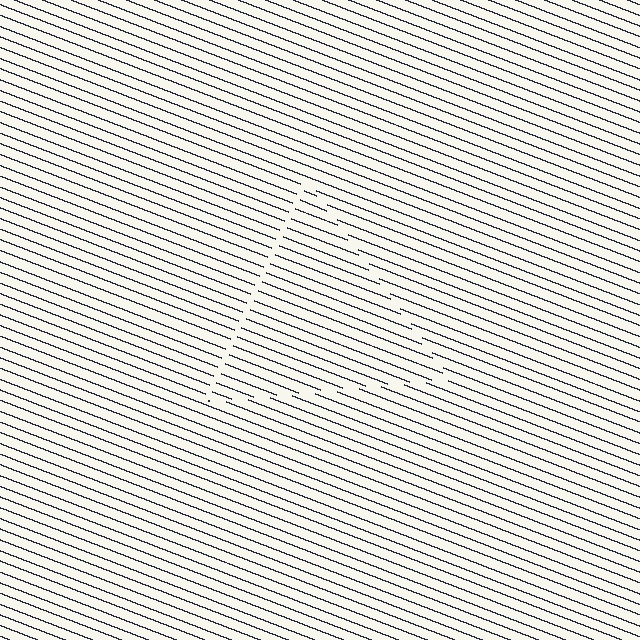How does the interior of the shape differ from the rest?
The interior of the shape contains the same grating, shifted by half a period — the contour is defined by the phase discontinuity where line-ends from the inner and outer gratings abut.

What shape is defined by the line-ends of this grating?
An illusory triangle. The interior of the shape contains the same grating, shifted by half a period — the contour is defined by the phase discontinuity where line-ends from the inner and outer gratings abut.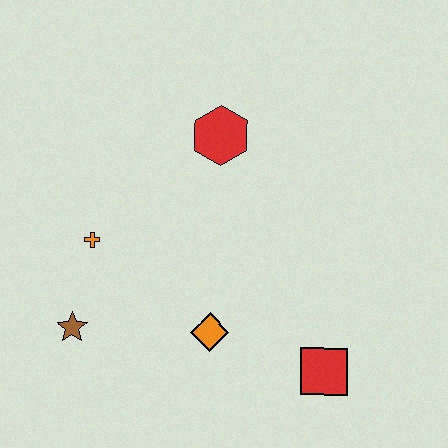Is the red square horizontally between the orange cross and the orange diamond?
No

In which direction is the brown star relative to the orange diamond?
The brown star is to the left of the orange diamond.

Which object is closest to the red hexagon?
The orange cross is closest to the red hexagon.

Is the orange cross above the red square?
Yes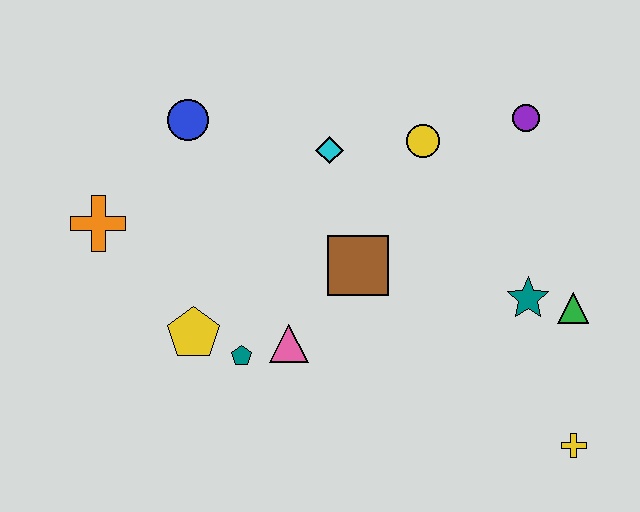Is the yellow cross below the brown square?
Yes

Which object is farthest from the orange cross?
The yellow cross is farthest from the orange cross.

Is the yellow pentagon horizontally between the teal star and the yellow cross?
No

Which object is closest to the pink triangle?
The teal pentagon is closest to the pink triangle.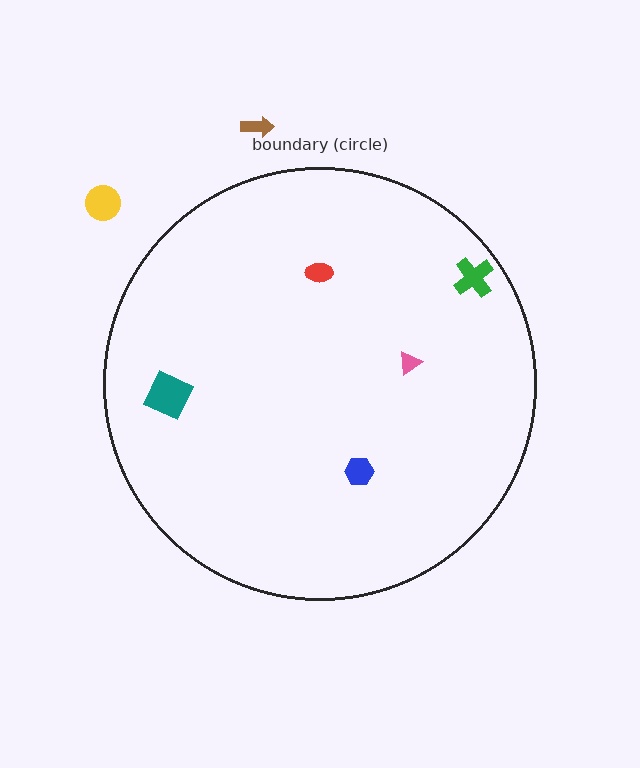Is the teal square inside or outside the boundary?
Inside.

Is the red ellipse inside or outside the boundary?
Inside.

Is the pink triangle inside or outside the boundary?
Inside.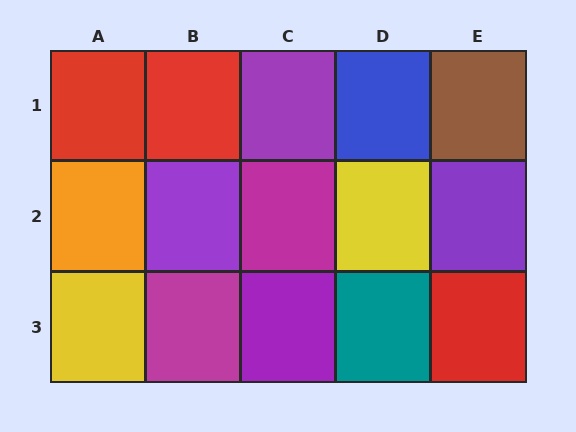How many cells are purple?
4 cells are purple.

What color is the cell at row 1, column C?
Purple.